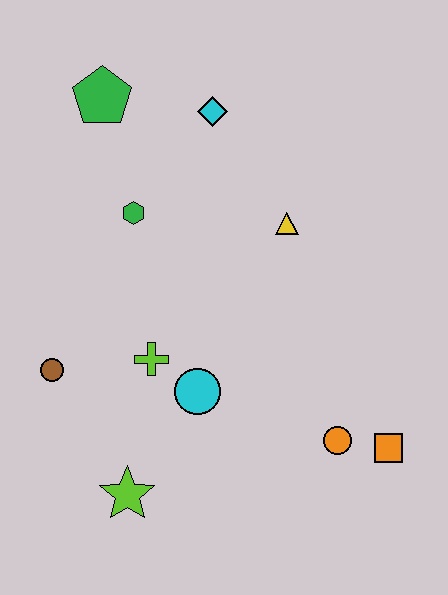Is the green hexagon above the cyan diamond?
No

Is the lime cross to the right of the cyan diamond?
No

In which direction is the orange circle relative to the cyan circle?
The orange circle is to the right of the cyan circle.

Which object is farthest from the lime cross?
The green pentagon is farthest from the lime cross.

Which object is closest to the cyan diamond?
The green pentagon is closest to the cyan diamond.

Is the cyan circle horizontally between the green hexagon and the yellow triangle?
Yes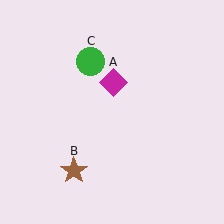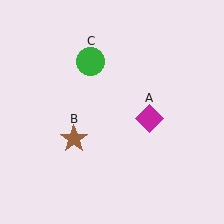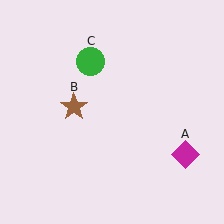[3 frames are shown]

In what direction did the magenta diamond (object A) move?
The magenta diamond (object A) moved down and to the right.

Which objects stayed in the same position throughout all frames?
Green circle (object C) remained stationary.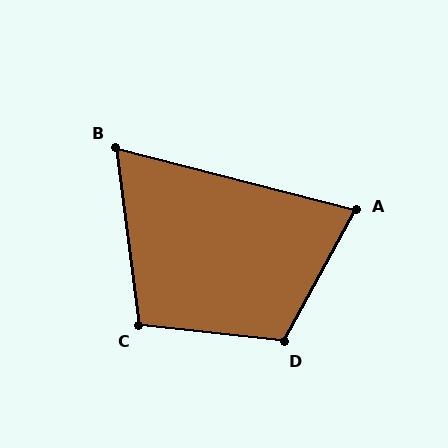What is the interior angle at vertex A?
Approximately 76 degrees (acute).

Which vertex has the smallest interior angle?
B, at approximately 68 degrees.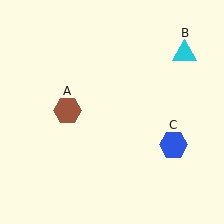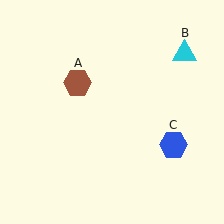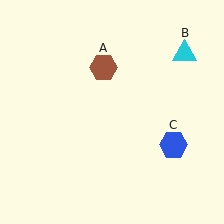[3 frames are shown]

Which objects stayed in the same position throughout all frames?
Cyan triangle (object B) and blue hexagon (object C) remained stationary.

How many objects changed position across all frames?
1 object changed position: brown hexagon (object A).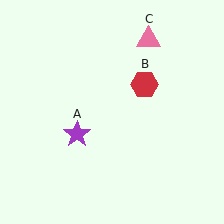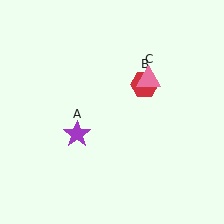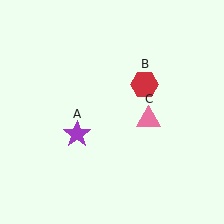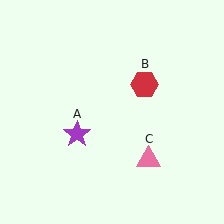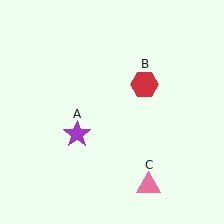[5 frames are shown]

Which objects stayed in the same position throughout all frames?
Purple star (object A) and red hexagon (object B) remained stationary.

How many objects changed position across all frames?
1 object changed position: pink triangle (object C).